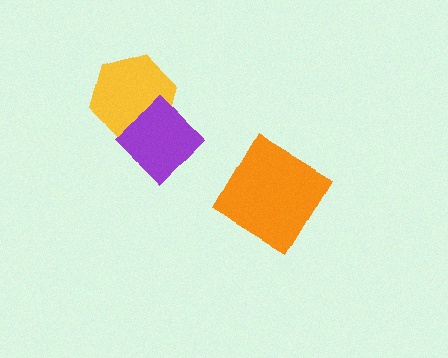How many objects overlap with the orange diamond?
0 objects overlap with the orange diamond.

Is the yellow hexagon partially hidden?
Yes, it is partially covered by another shape.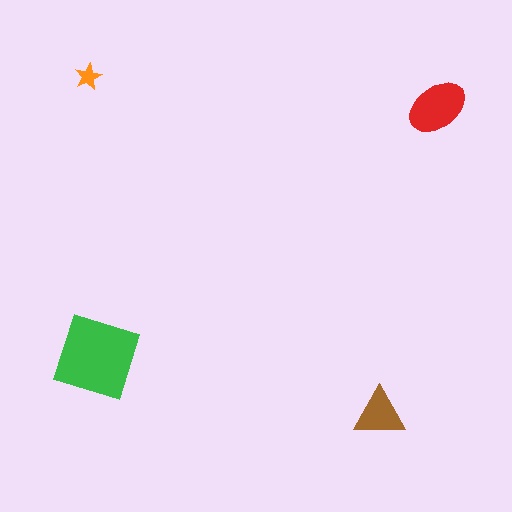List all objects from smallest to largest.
The orange star, the brown triangle, the red ellipse, the green square.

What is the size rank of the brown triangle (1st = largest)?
3rd.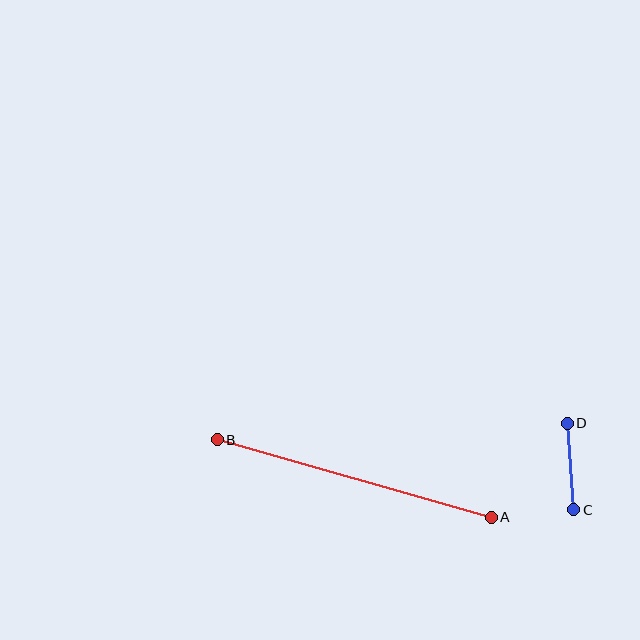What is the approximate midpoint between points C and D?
The midpoint is at approximately (570, 466) pixels.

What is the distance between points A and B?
The distance is approximately 285 pixels.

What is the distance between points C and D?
The distance is approximately 87 pixels.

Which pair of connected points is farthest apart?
Points A and B are farthest apart.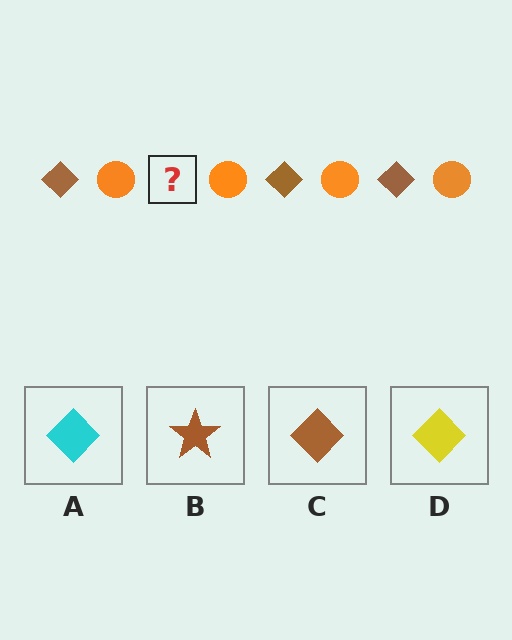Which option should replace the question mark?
Option C.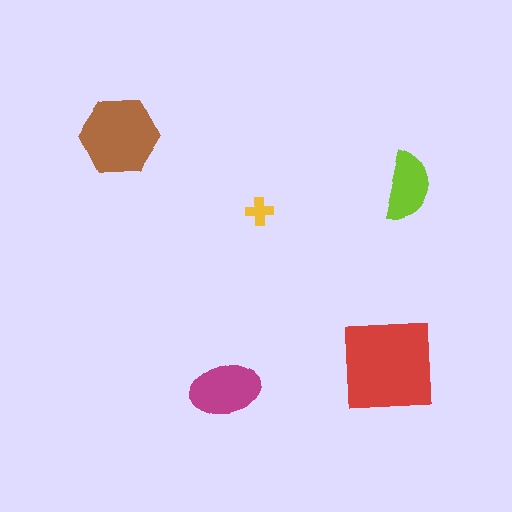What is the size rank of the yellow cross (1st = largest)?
5th.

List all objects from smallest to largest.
The yellow cross, the lime semicircle, the magenta ellipse, the brown hexagon, the red square.